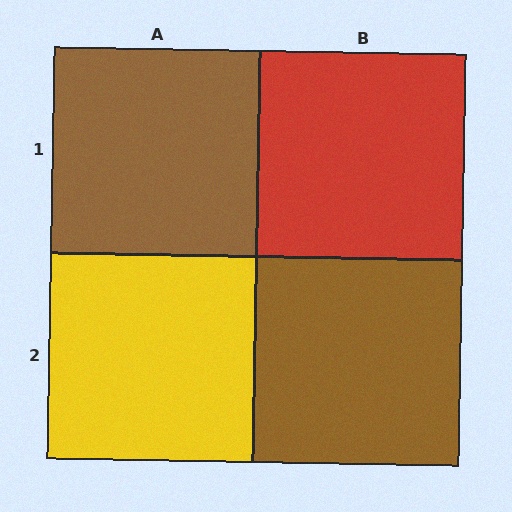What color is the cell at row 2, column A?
Yellow.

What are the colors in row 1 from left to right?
Brown, red.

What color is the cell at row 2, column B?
Brown.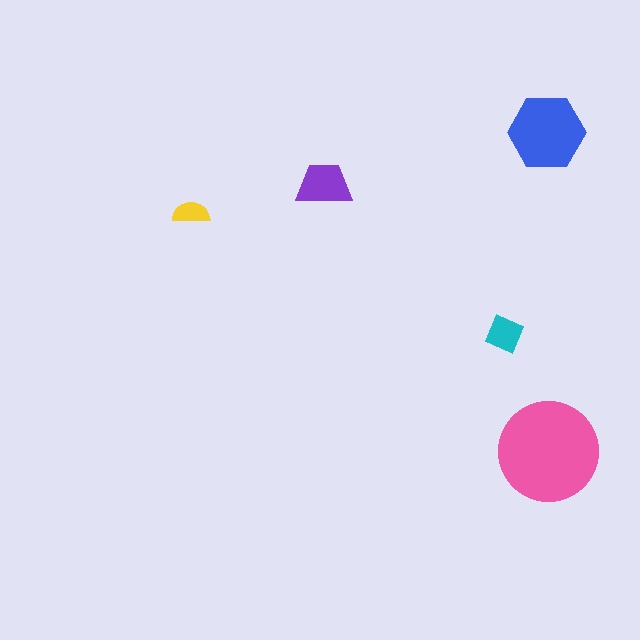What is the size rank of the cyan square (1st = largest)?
4th.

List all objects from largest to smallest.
The pink circle, the blue hexagon, the purple trapezoid, the cyan square, the yellow semicircle.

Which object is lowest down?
The pink circle is bottommost.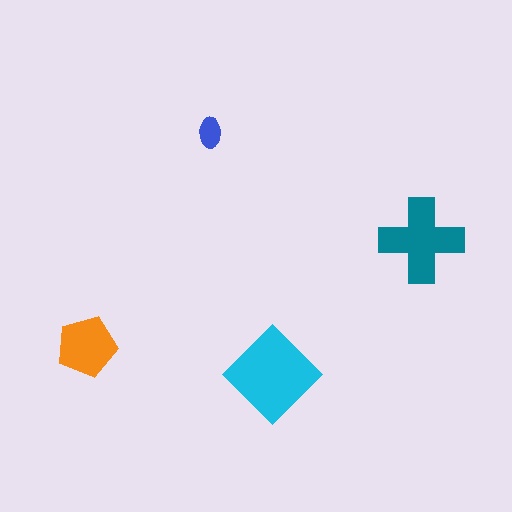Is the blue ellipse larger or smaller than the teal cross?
Smaller.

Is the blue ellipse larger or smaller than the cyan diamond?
Smaller.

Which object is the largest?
The cyan diamond.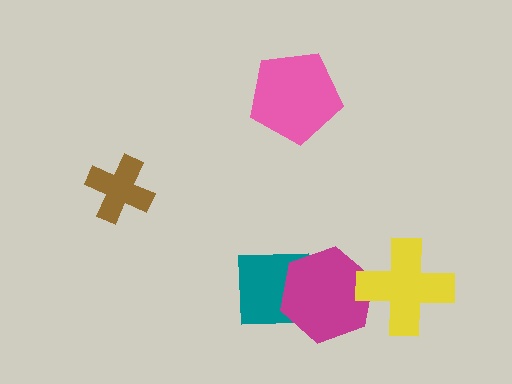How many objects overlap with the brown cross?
0 objects overlap with the brown cross.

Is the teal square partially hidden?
Yes, it is partially covered by another shape.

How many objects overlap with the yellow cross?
1 object overlaps with the yellow cross.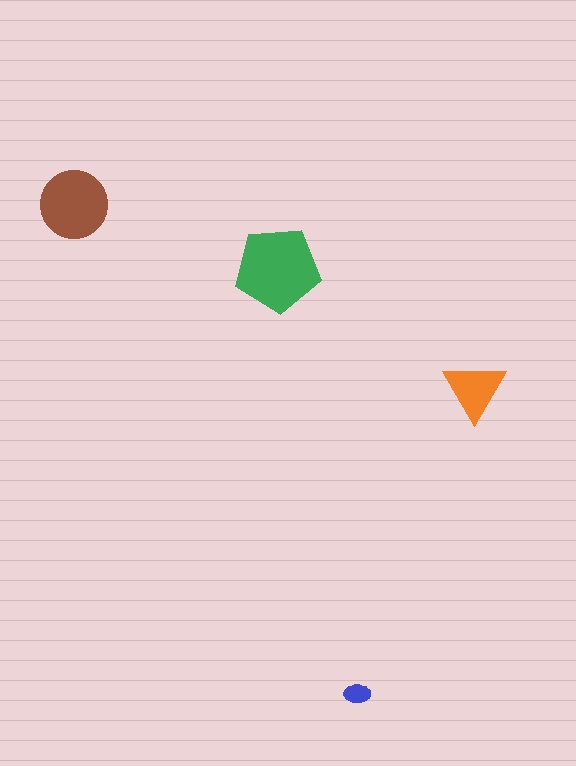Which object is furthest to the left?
The brown circle is leftmost.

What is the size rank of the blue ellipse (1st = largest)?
4th.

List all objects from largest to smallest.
The green pentagon, the brown circle, the orange triangle, the blue ellipse.